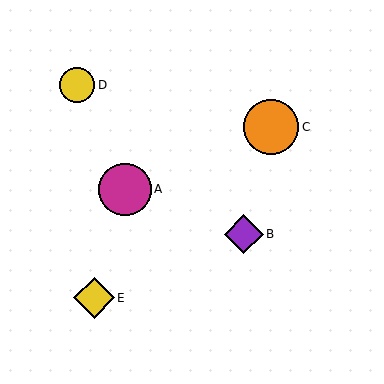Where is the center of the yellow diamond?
The center of the yellow diamond is at (94, 298).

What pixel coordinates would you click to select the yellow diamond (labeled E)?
Click at (94, 298) to select the yellow diamond E.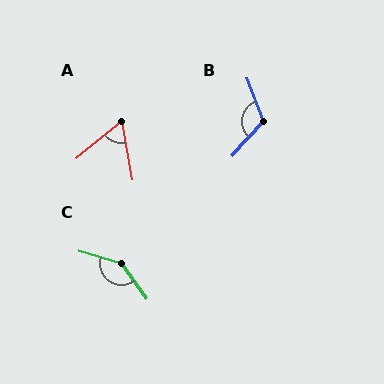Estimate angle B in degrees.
Approximately 117 degrees.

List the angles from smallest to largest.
A (61°), B (117°), C (142°).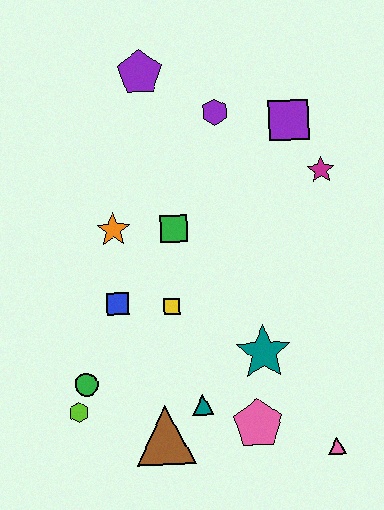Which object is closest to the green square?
The orange star is closest to the green square.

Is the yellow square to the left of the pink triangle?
Yes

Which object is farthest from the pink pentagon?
The purple pentagon is farthest from the pink pentagon.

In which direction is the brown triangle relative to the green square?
The brown triangle is below the green square.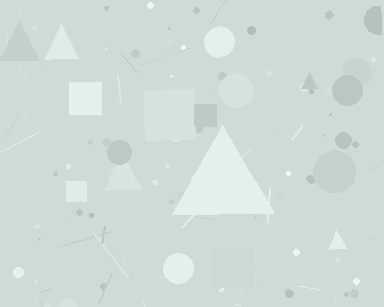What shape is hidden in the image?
A triangle is hidden in the image.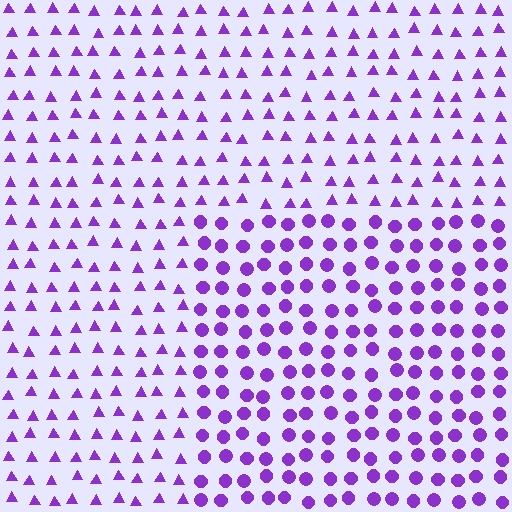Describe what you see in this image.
The image is filled with small purple elements arranged in a uniform grid. A rectangle-shaped region contains circles, while the surrounding area contains triangles. The boundary is defined purely by the change in element shape.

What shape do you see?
I see a rectangle.